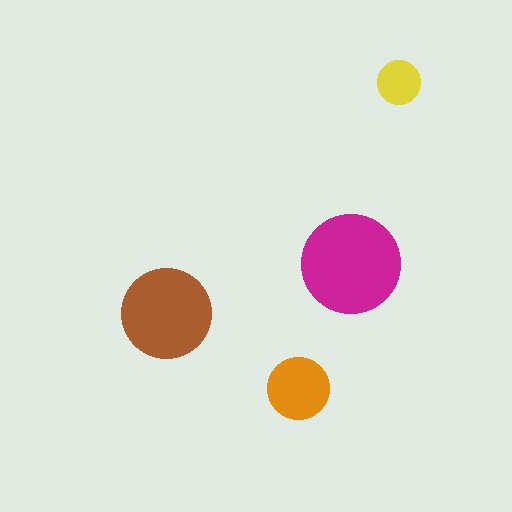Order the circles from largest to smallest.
the magenta one, the brown one, the orange one, the yellow one.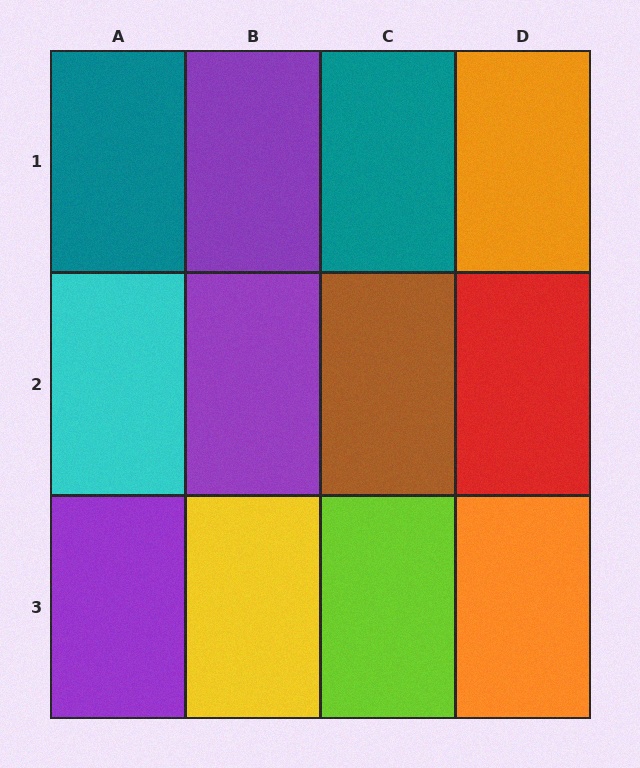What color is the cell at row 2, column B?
Purple.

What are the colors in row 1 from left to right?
Teal, purple, teal, orange.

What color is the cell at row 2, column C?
Brown.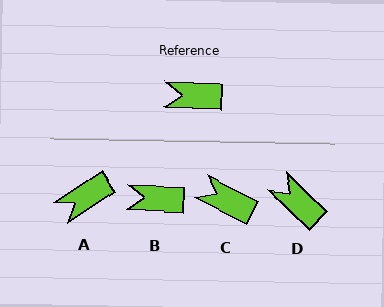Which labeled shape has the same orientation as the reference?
B.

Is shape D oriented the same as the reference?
No, it is off by about 41 degrees.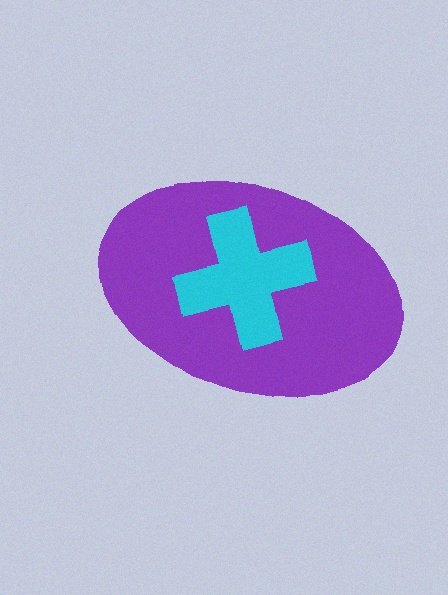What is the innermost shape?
The cyan cross.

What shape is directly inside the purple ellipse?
The cyan cross.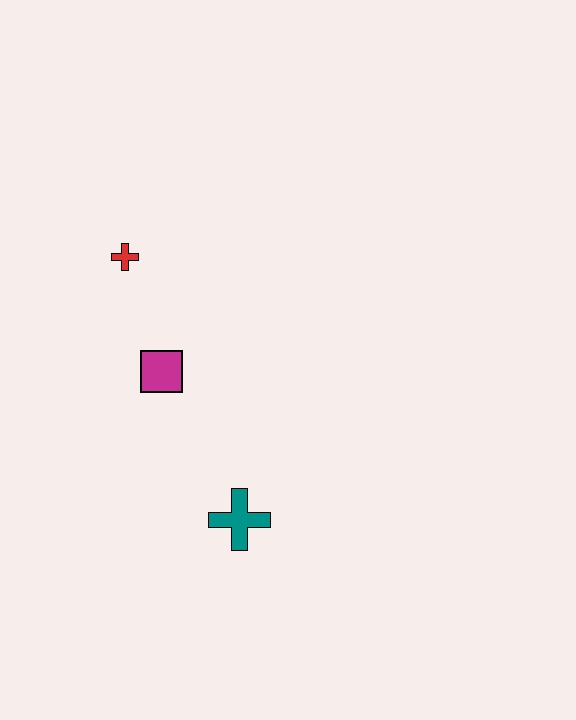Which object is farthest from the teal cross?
The red cross is farthest from the teal cross.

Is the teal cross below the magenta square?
Yes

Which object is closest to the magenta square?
The red cross is closest to the magenta square.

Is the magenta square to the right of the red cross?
Yes